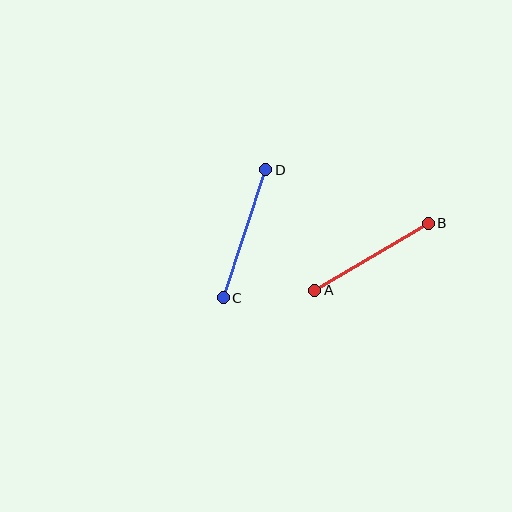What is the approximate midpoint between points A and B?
The midpoint is at approximately (371, 257) pixels.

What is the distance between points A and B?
The distance is approximately 132 pixels.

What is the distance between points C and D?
The distance is approximately 135 pixels.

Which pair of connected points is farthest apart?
Points C and D are farthest apart.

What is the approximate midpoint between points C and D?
The midpoint is at approximately (244, 234) pixels.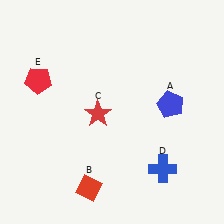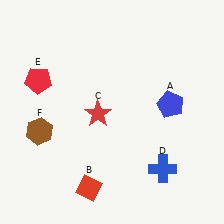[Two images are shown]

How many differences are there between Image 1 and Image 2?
There is 1 difference between the two images.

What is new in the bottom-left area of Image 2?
A brown hexagon (F) was added in the bottom-left area of Image 2.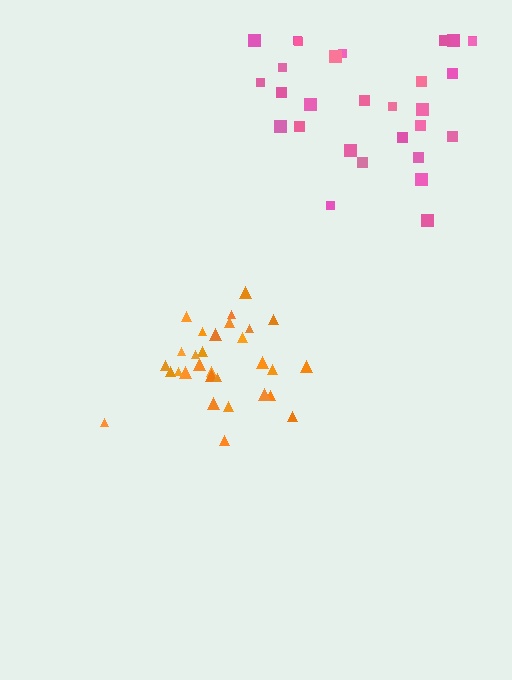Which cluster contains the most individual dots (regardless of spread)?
Orange (30).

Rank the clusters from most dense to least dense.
orange, pink.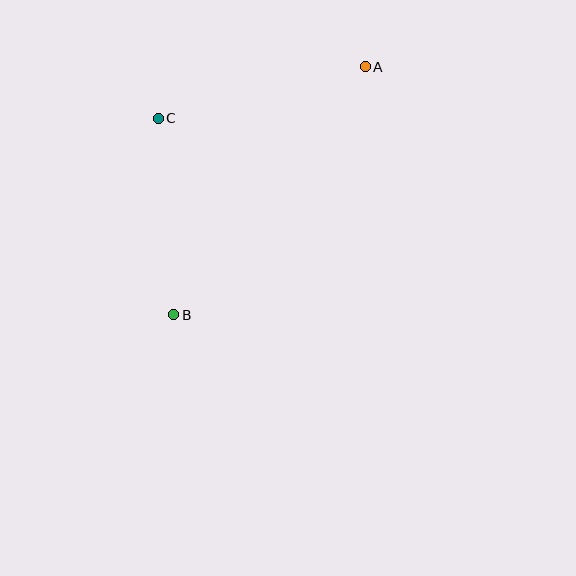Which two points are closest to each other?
Points B and C are closest to each other.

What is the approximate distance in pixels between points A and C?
The distance between A and C is approximately 213 pixels.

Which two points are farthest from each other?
Points A and B are farthest from each other.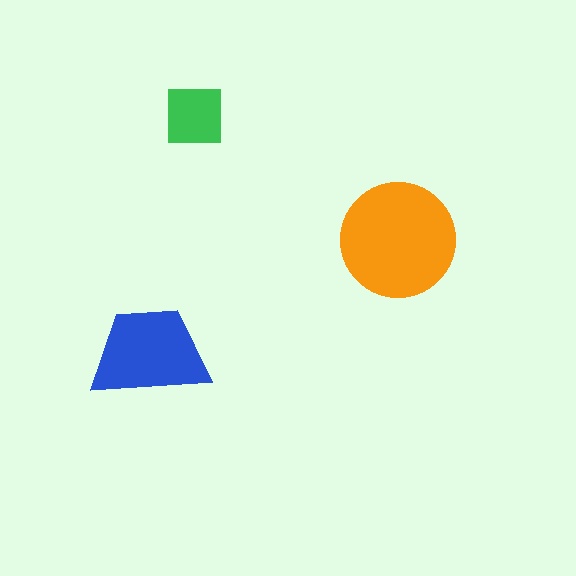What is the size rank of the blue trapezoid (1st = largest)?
2nd.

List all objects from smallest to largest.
The green square, the blue trapezoid, the orange circle.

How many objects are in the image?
There are 3 objects in the image.